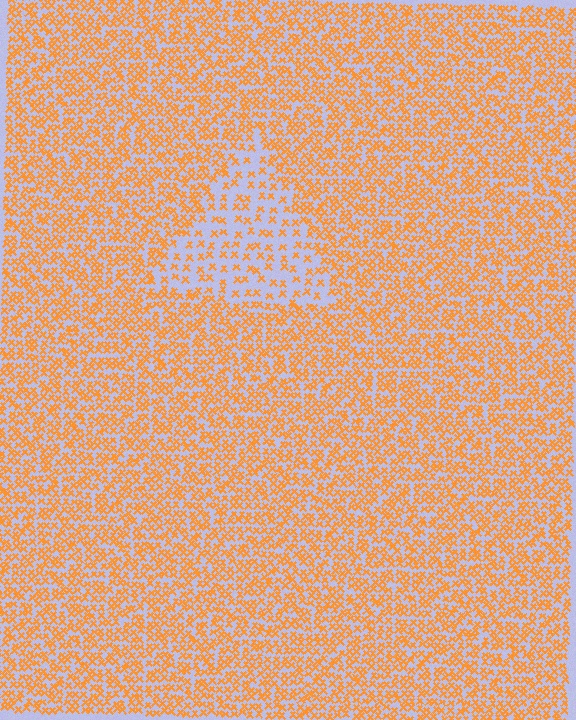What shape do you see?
I see a triangle.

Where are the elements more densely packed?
The elements are more densely packed outside the triangle boundary.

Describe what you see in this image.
The image contains small orange elements arranged at two different densities. A triangle-shaped region is visible where the elements are less densely packed than the surrounding area.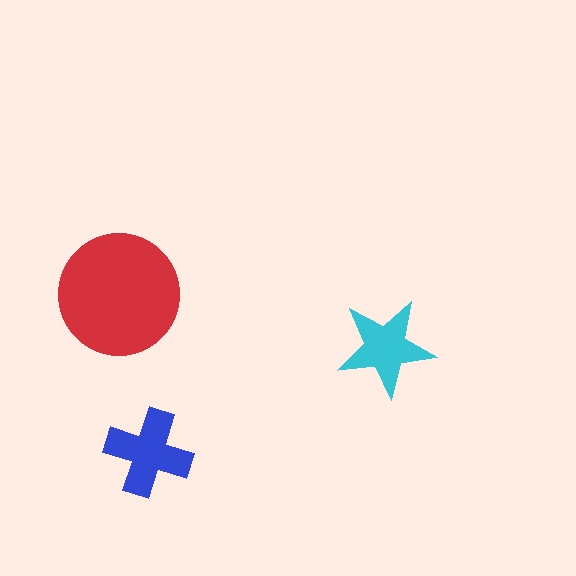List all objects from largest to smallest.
The red circle, the blue cross, the cyan star.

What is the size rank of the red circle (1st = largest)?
1st.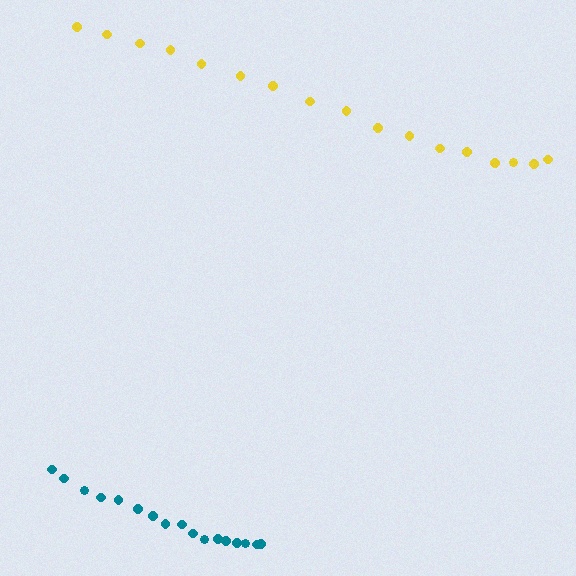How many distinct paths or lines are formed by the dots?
There are 2 distinct paths.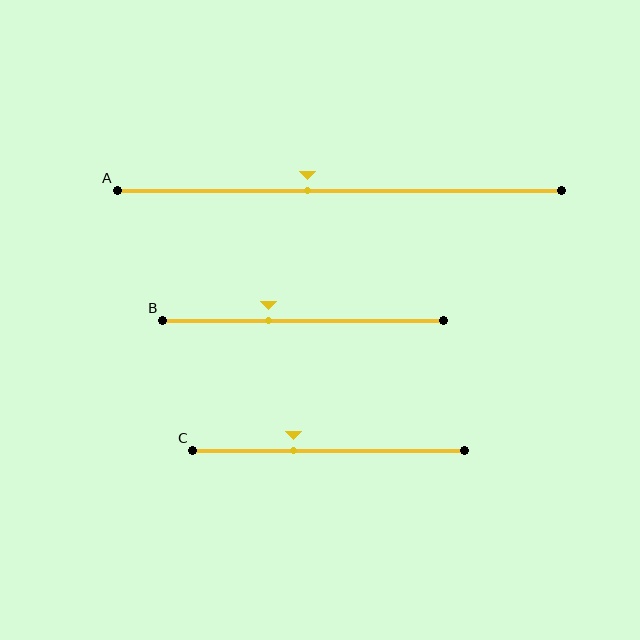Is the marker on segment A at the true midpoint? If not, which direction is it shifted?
No, the marker on segment A is shifted to the left by about 7% of the segment length.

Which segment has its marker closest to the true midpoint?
Segment A has its marker closest to the true midpoint.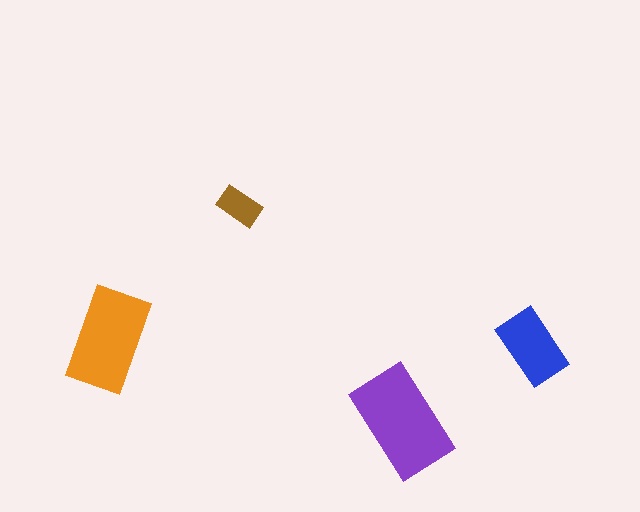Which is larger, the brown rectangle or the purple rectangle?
The purple one.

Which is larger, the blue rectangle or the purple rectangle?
The purple one.